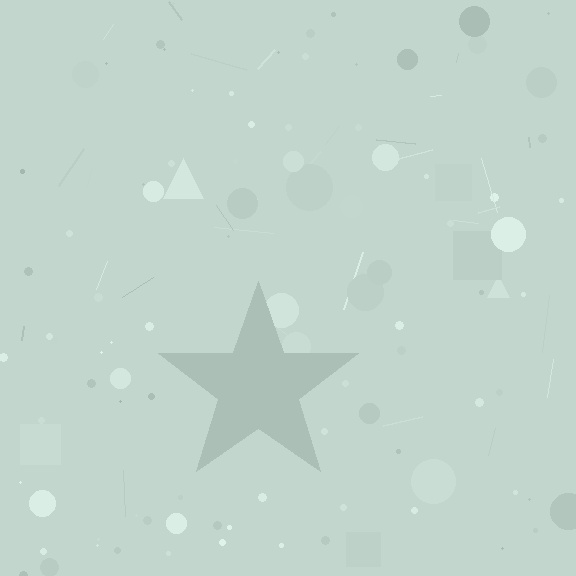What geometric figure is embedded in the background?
A star is embedded in the background.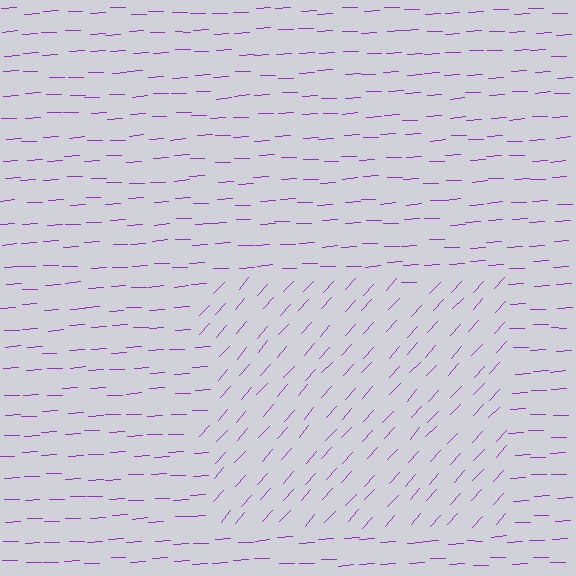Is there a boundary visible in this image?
Yes, there is a texture boundary formed by a change in line orientation.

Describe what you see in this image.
The image is filled with small purple line segments. A rectangle region in the image has lines oriented differently from the surrounding lines, creating a visible texture boundary.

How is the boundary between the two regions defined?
The boundary is defined purely by a change in line orientation (approximately 45 degrees difference). All lines are the same color and thickness.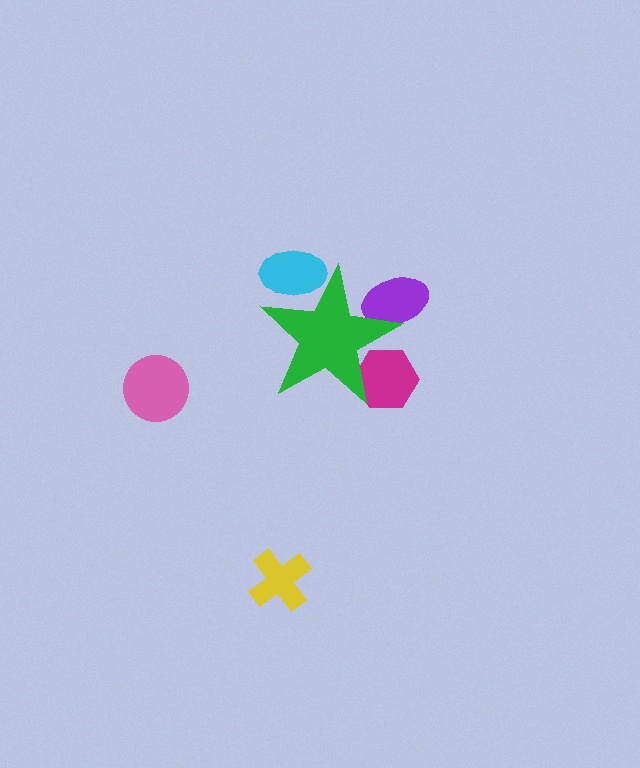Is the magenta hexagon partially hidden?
Yes, the magenta hexagon is partially hidden behind the green star.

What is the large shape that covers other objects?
A green star.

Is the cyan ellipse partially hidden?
Yes, the cyan ellipse is partially hidden behind the green star.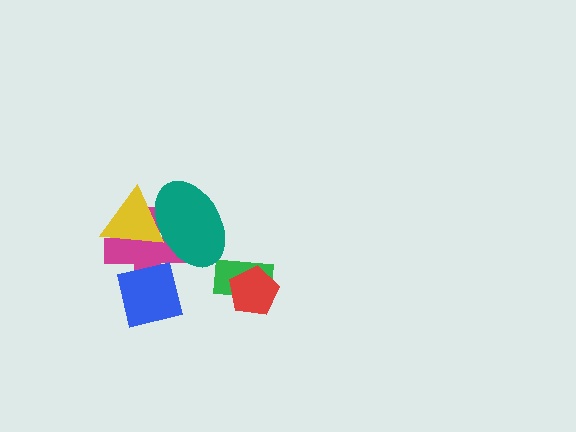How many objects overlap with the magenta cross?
3 objects overlap with the magenta cross.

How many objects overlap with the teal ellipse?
2 objects overlap with the teal ellipse.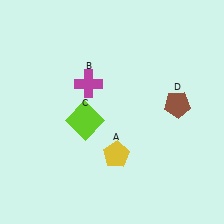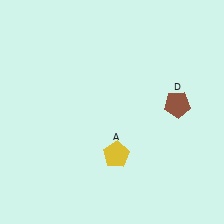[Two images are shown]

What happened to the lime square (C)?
The lime square (C) was removed in Image 2. It was in the bottom-left area of Image 1.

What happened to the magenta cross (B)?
The magenta cross (B) was removed in Image 2. It was in the top-left area of Image 1.